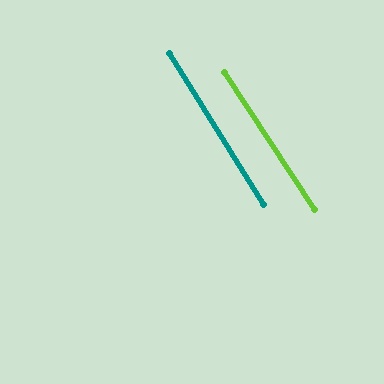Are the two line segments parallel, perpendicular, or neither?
Parallel — their directions differ by only 1.4°.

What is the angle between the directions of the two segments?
Approximately 1 degree.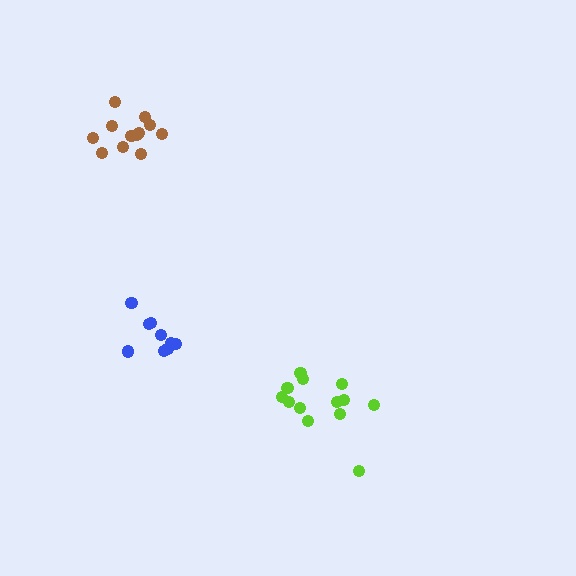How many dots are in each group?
Group 1: 13 dots, Group 2: 12 dots, Group 3: 9 dots (34 total).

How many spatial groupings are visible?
There are 3 spatial groupings.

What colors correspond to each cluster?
The clusters are colored: lime, brown, blue.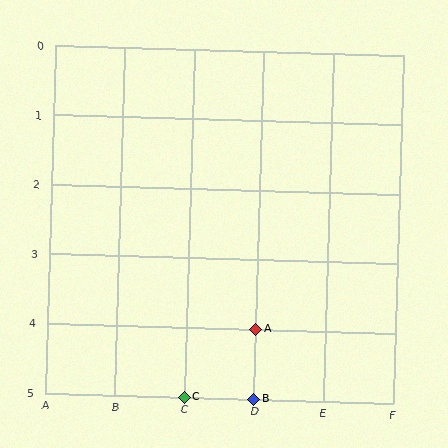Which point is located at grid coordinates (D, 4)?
Point A is at (D, 4).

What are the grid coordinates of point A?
Point A is at grid coordinates (D, 4).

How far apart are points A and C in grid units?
Points A and C are 1 column and 1 row apart (about 1.4 grid units diagonally).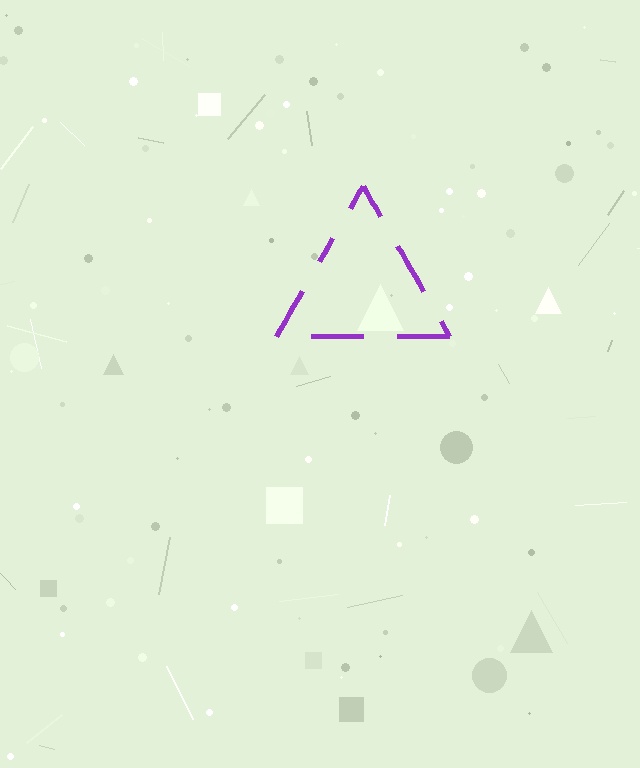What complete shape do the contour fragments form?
The contour fragments form a triangle.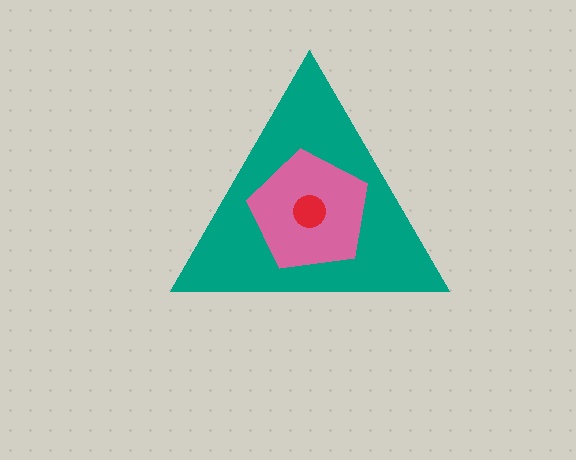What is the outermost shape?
The teal triangle.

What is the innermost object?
The red circle.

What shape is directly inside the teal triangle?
The pink pentagon.